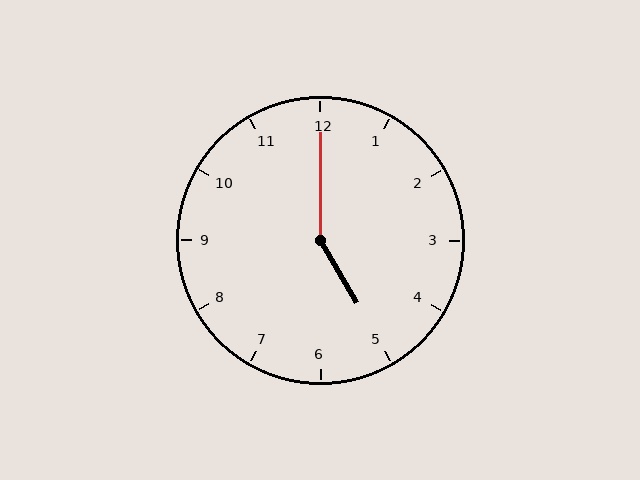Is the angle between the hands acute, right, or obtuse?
It is obtuse.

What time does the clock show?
5:00.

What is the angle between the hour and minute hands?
Approximately 150 degrees.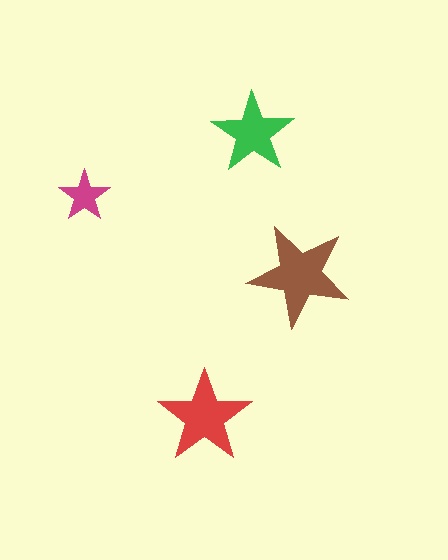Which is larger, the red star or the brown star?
The brown one.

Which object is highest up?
The green star is topmost.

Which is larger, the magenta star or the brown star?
The brown one.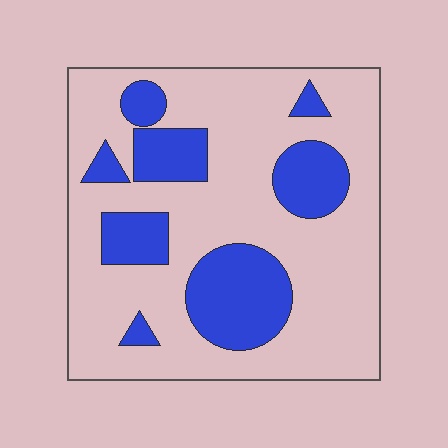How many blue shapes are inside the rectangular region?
8.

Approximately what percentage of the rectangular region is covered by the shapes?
Approximately 25%.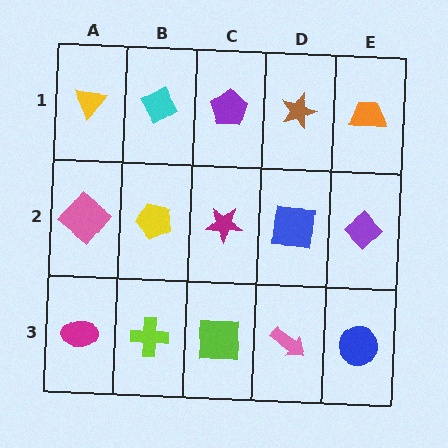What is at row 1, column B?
A cyan diamond.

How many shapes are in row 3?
5 shapes.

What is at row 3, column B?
A lime cross.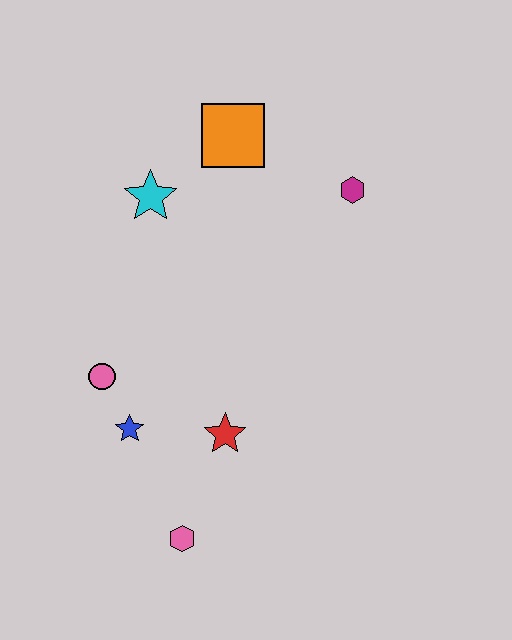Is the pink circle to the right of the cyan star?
No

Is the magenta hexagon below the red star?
No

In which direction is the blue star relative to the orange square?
The blue star is below the orange square.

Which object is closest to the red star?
The blue star is closest to the red star.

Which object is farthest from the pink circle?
The magenta hexagon is farthest from the pink circle.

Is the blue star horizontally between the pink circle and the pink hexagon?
Yes